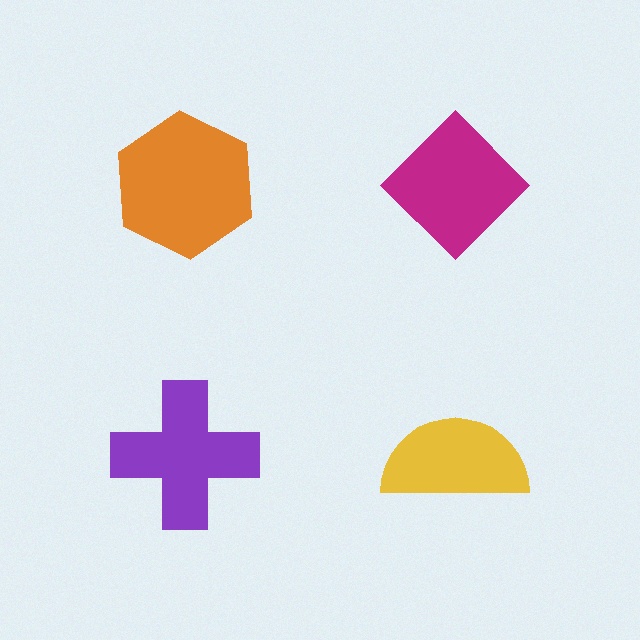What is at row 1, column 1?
An orange hexagon.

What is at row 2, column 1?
A purple cross.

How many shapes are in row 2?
2 shapes.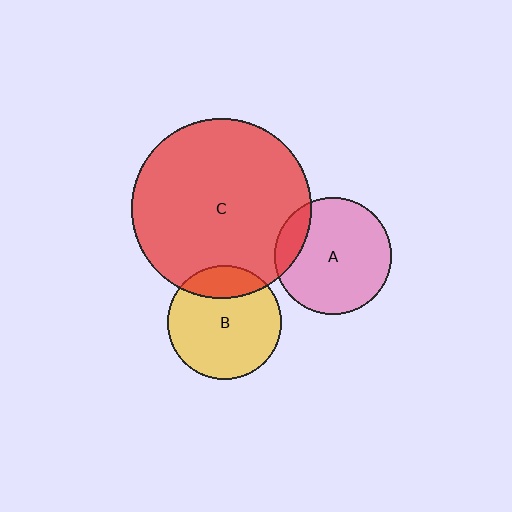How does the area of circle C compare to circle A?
Approximately 2.4 times.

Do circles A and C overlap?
Yes.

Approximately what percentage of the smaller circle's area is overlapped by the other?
Approximately 15%.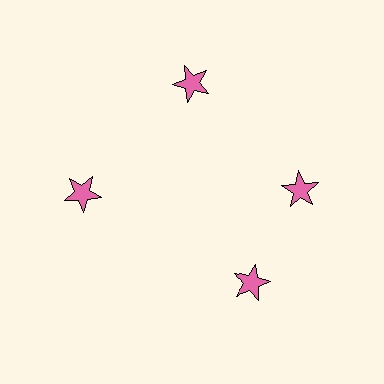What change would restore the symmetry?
The symmetry would be restored by rotating it back into even spacing with its neighbors so that all 4 stars sit at equal angles and equal distance from the center.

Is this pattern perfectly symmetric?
No. The 4 pink stars are arranged in a ring, but one element near the 6 o'clock position is rotated out of alignment along the ring, breaking the 4-fold rotational symmetry.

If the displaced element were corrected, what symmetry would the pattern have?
It would have 4-fold rotational symmetry — the pattern would map onto itself every 90 degrees.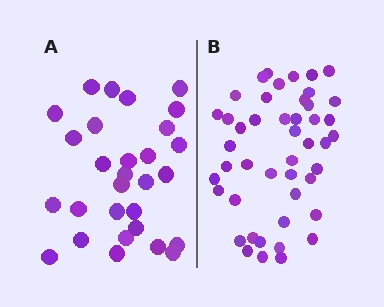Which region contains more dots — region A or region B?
Region B (the right region) has more dots.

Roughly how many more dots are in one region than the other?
Region B has approximately 15 more dots than region A.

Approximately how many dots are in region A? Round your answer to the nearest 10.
About 30 dots. (The exact count is 29, which rounds to 30.)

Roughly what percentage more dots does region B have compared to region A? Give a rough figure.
About 60% more.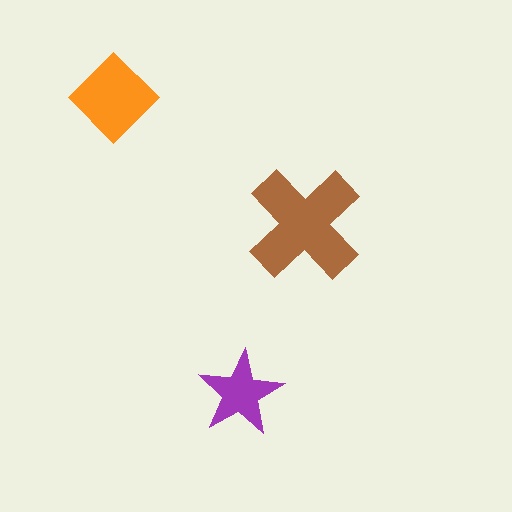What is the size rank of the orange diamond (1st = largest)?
2nd.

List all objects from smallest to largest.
The purple star, the orange diamond, the brown cross.